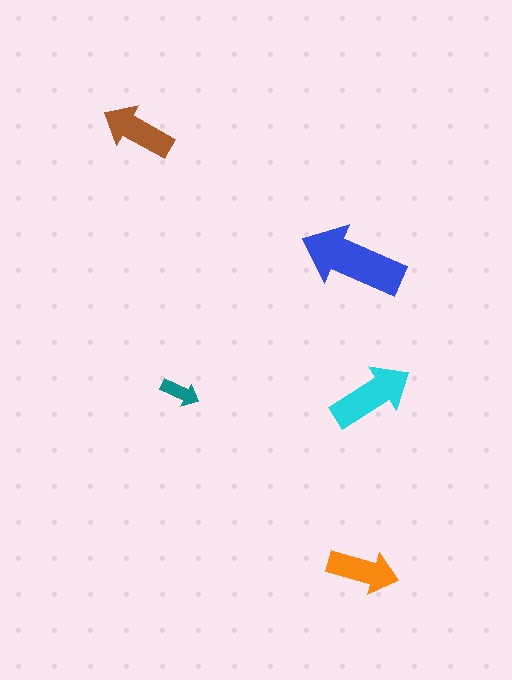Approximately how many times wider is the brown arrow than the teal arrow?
About 2 times wider.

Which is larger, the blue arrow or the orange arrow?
The blue one.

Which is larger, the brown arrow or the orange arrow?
The brown one.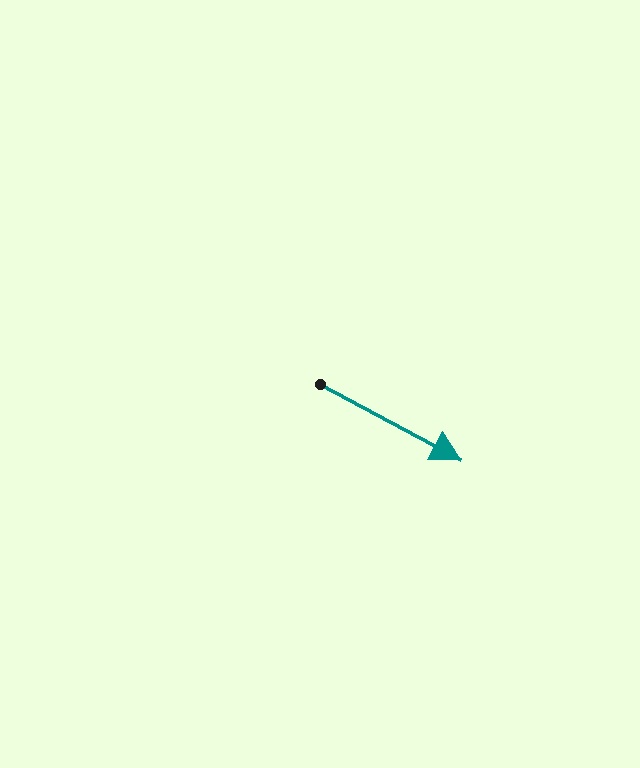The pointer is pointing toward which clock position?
Roughly 4 o'clock.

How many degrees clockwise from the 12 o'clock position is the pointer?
Approximately 118 degrees.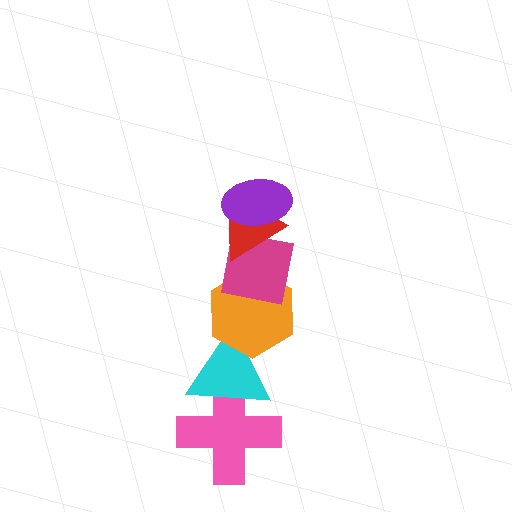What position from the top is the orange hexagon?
The orange hexagon is 4th from the top.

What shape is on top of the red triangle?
The purple ellipse is on top of the red triangle.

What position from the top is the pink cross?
The pink cross is 6th from the top.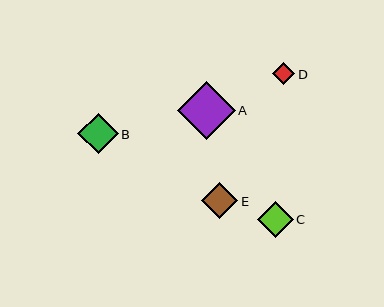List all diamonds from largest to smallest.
From largest to smallest: A, B, C, E, D.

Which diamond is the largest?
Diamond A is the largest with a size of approximately 58 pixels.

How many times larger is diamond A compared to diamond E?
Diamond A is approximately 1.6 times the size of diamond E.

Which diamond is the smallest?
Diamond D is the smallest with a size of approximately 22 pixels.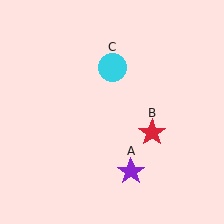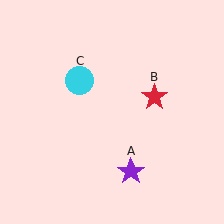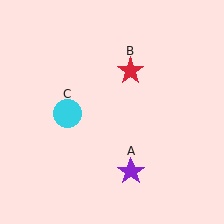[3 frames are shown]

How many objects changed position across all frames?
2 objects changed position: red star (object B), cyan circle (object C).